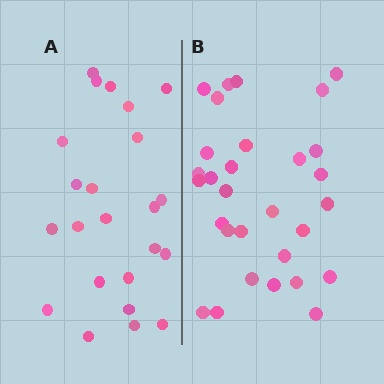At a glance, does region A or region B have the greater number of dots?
Region B (the right region) has more dots.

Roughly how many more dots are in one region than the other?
Region B has roughly 8 or so more dots than region A.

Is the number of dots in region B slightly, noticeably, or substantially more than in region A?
Region B has noticeably more, but not dramatically so. The ratio is roughly 1.3 to 1.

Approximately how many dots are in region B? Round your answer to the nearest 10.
About 30 dots.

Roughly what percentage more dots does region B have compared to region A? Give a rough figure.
About 30% more.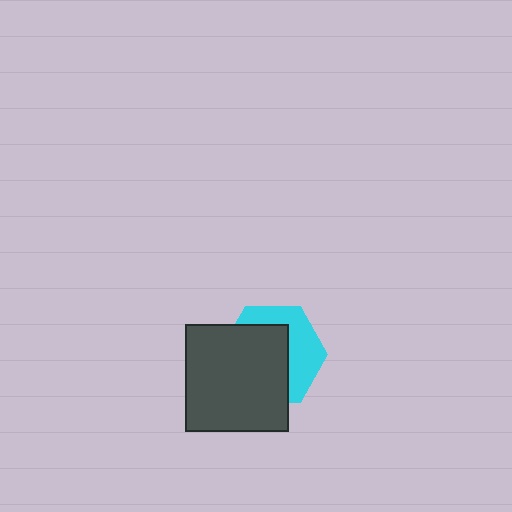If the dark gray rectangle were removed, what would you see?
You would see the complete cyan hexagon.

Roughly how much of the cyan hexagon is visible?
A small part of it is visible (roughly 41%).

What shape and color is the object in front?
The object in front is a dark gray rectangle.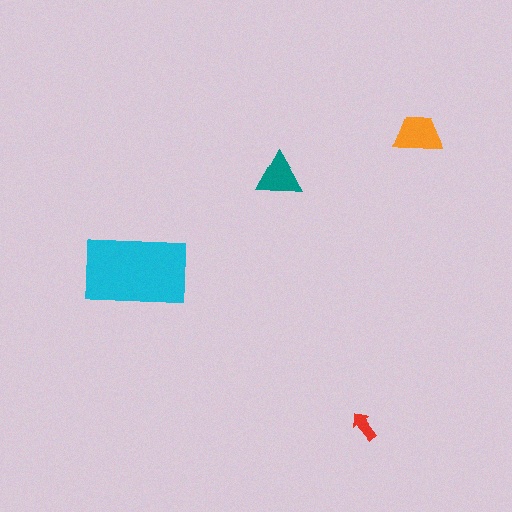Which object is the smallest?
The red arrow.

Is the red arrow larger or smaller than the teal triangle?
Smaller.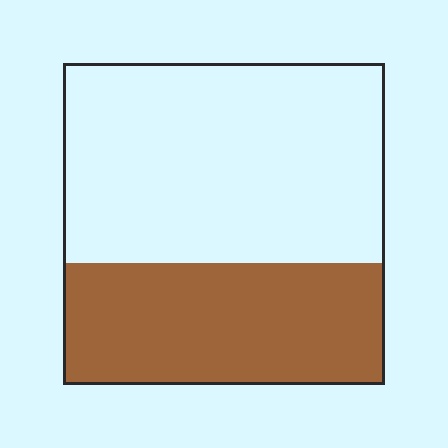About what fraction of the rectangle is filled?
About three eighths (3/8).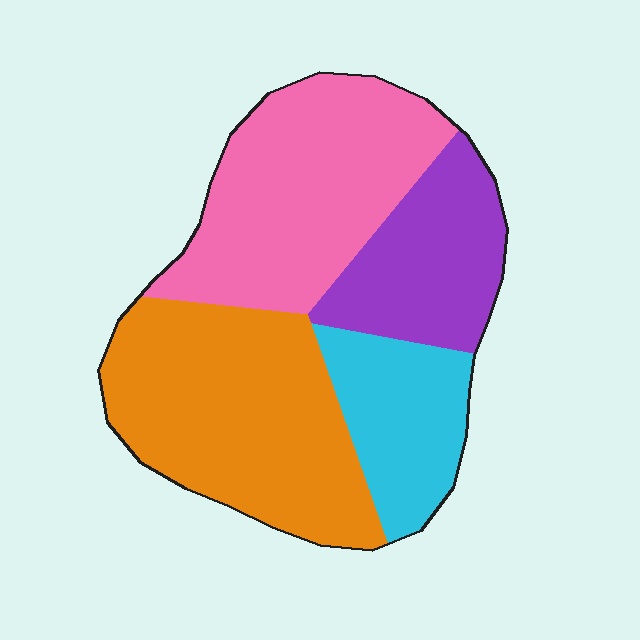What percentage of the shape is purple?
Purple covers roughly 20% of the shape.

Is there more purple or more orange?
Orange.